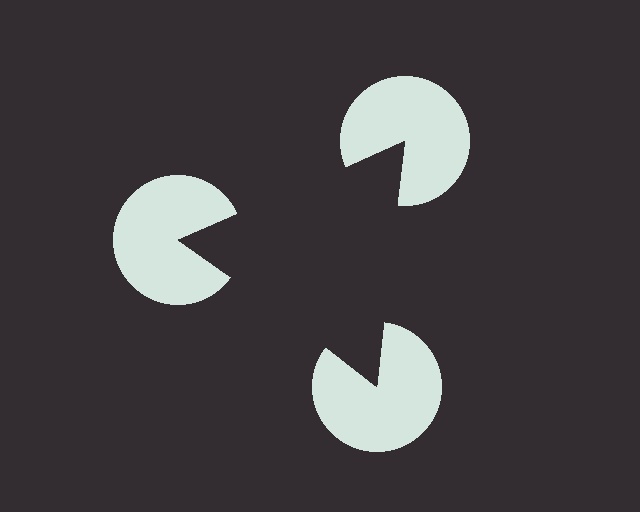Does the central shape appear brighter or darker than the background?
It typically appears slightly darker than the background, even though no actual brightness change is drawn.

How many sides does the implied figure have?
3 sides.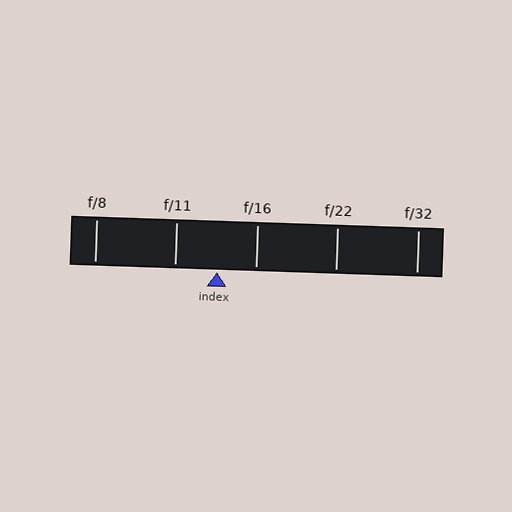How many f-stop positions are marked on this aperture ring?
There are 5 f-stop positions marked.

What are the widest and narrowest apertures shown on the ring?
The widest aperture shown is f/8 and the narrowest is f/32.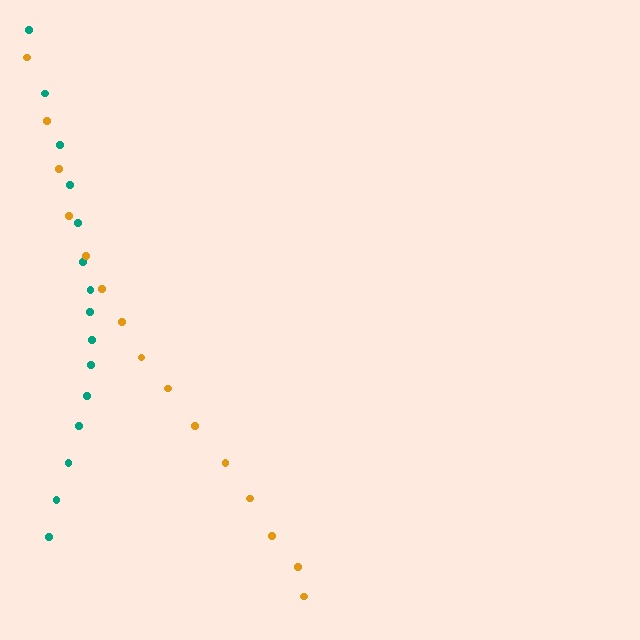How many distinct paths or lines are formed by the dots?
There are 2 distinct paths.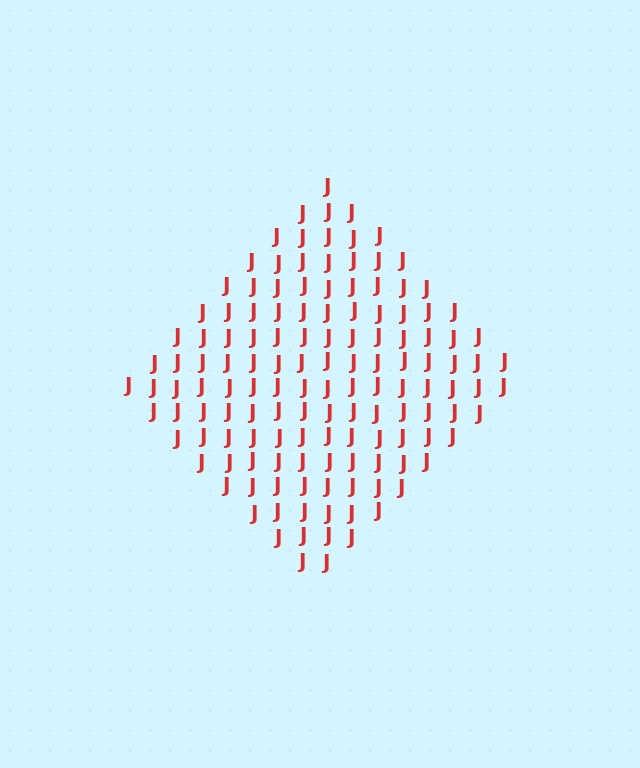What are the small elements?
The small elements are letter J's.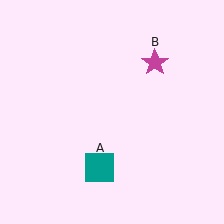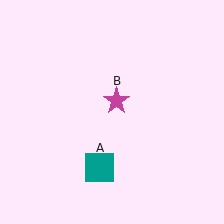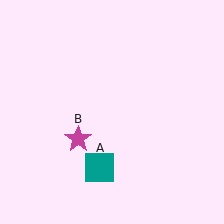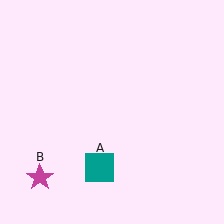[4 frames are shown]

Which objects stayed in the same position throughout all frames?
Teal square (object A) remained stationary.